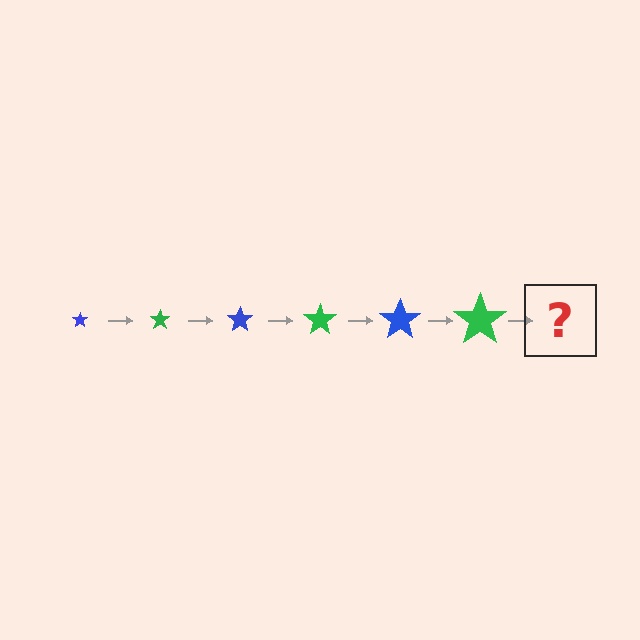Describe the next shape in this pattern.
It should be a blue star, larger than the previous one.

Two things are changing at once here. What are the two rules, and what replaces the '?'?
The two rules are that the star grows larger each step and the color cycles through blue and green. The '?' should be a blue star, larger than the previous one.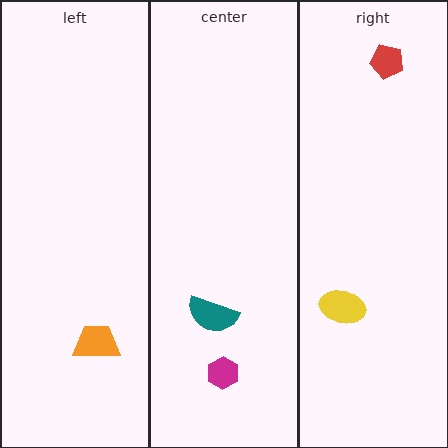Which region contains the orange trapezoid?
The left region.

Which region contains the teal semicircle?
The center region.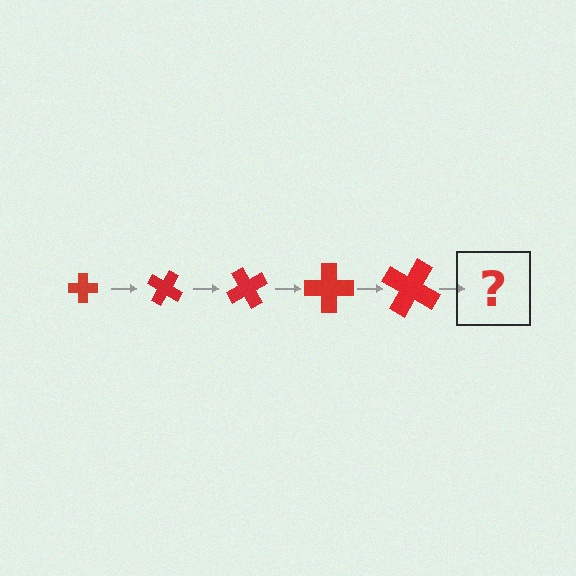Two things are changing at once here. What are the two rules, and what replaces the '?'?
The two rules are that the cross grows larger each step and it rotates 30 degrees each step. The '?' should be a cross, larger than the previous one and rotated 150 degrees from the start.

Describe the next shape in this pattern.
It should be a cross, larger than the previous one and rotated 150 degrees from the start.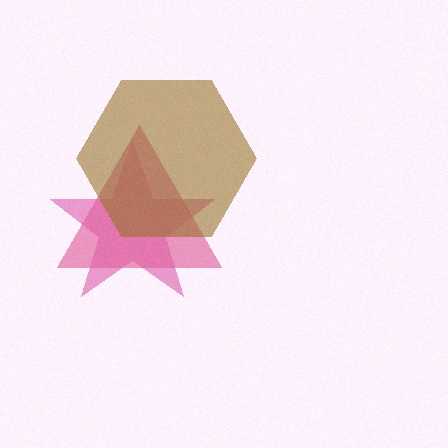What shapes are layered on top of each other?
The layered shapes are: a magenta star, a pink triangle, a brown hexagon.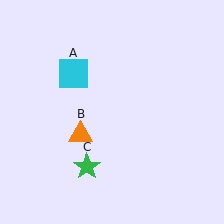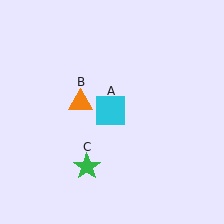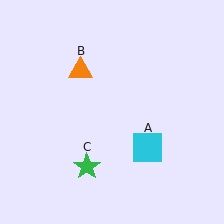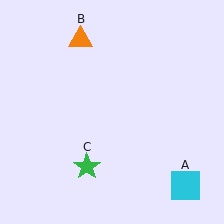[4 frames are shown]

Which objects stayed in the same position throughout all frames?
Green star (object C) remained stationary.